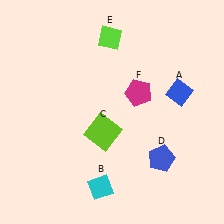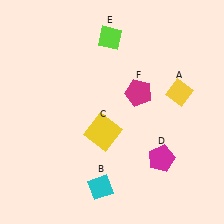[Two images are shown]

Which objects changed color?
A changed from blue to yellow. C changed from lime to yellow. D changed from blue to magenta.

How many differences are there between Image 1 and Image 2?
There are 3 differences between the two images.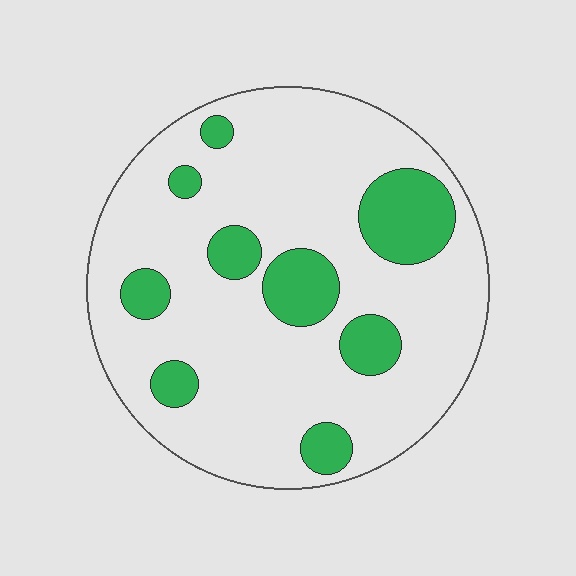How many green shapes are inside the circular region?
9.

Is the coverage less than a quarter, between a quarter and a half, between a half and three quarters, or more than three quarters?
Less than a quarter.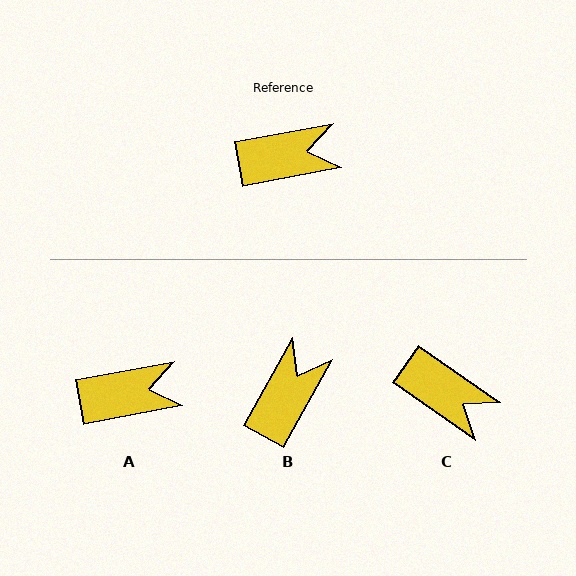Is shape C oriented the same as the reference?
No, it is off by about 45 degrees.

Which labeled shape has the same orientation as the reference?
A.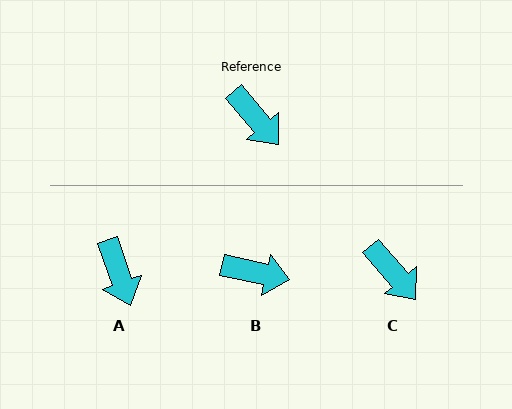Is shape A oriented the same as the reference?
No, it is off by about 21 degrees.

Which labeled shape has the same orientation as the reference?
C.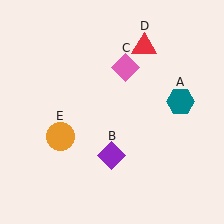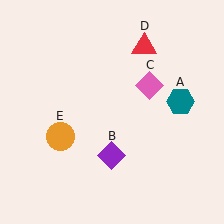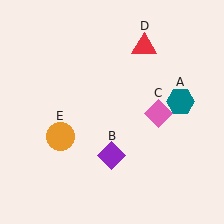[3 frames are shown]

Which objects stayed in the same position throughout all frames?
Teal hexagon (object A) and purple diamond (object B) and red triangle (object D) and orange circle (object E) remained stationary.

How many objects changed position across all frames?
1 object changed position: pink diamond (object C).